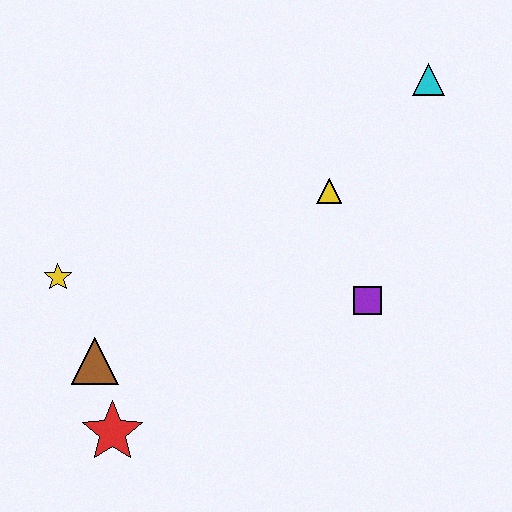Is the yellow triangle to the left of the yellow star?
No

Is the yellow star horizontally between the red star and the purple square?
No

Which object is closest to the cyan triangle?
The yellow triangle is closest to the cyan triangle.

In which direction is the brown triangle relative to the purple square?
The brown triangle is to the left of the purple square.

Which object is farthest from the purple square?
The yellow star is farthest from the purple square.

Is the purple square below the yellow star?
Yes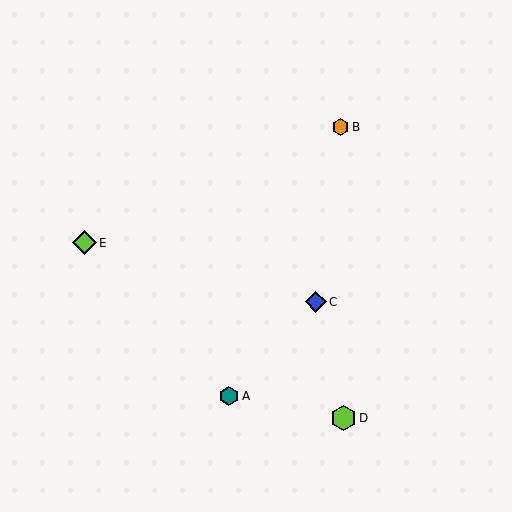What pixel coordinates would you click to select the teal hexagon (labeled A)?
Click at (229, 396) to select the teal hexagon A.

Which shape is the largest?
The lime hexagon (labeled D) is the largest.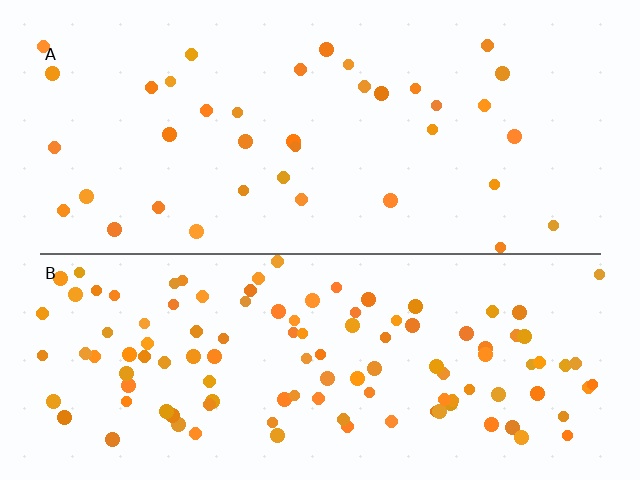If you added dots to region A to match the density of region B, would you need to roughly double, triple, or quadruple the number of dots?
Approximately triple.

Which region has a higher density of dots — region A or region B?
B (the bottom).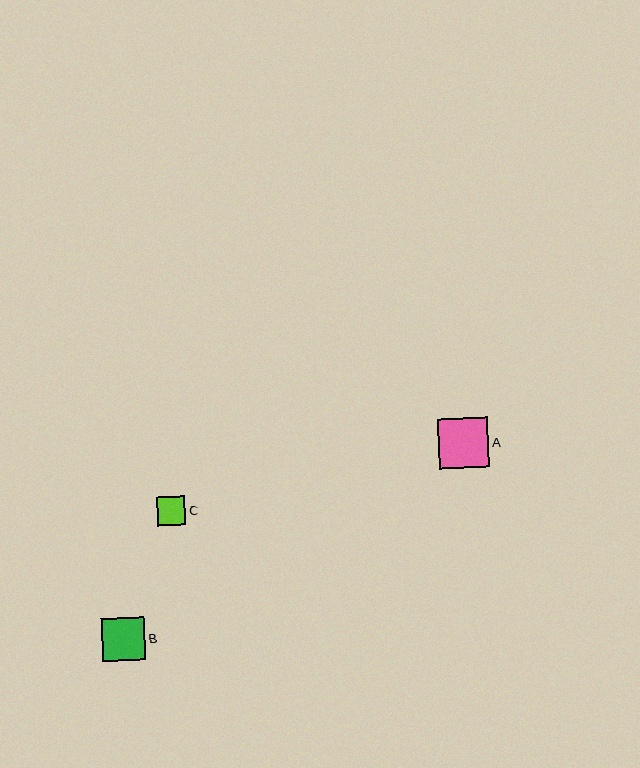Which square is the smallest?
Square C is the smallest with a size of approximately 28 pixels.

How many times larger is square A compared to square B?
Square A is approximately 1.2 times the size of square B.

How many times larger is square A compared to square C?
Square A is approximately 1.8 times the size of square C.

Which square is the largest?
Square A is the largest with a size of approximately 50 pixels.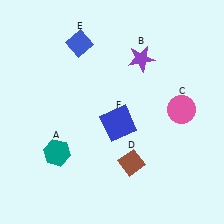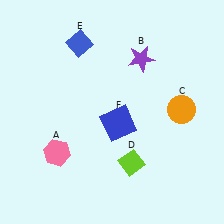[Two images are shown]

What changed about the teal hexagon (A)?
In Image 1, A is teal. In Image 2, it changed to pink.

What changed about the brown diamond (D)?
In Image 1, D is brown. In Image 2, it changed to lime.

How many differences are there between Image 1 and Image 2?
There are 3 differences between the two images.